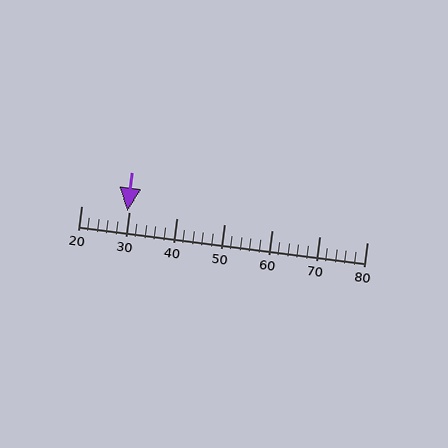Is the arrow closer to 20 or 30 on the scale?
The arrow is closer to 30.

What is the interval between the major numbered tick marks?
The major tick marks are spaced 10 units apart.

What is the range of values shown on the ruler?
The ruler shows values from 20 to 80.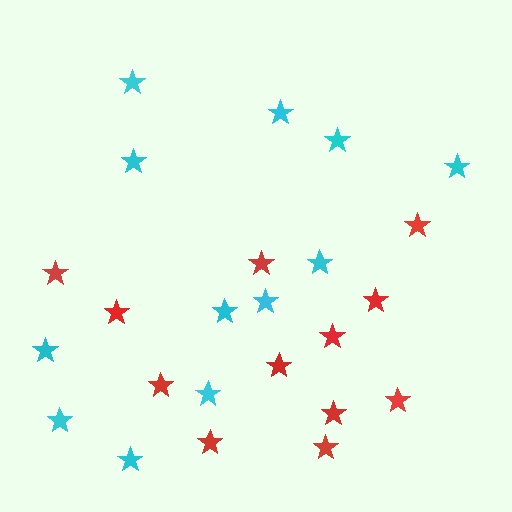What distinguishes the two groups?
There are 2 groups: one group of cyan stars (12) and one group of red stars (12).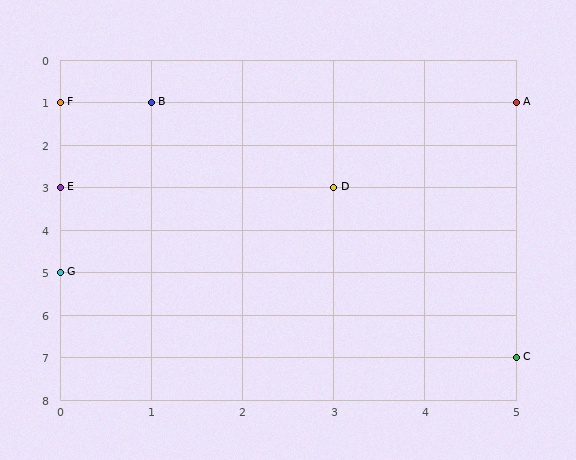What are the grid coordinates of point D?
Point D is at grid coordinates (3, 3).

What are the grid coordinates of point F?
Point F is at grid coordinates (0, 1).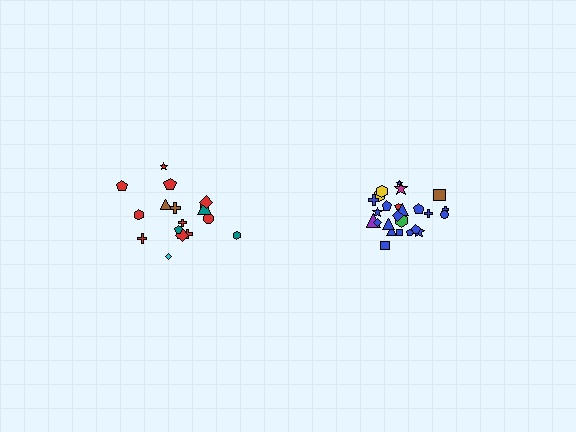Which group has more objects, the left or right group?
The right group.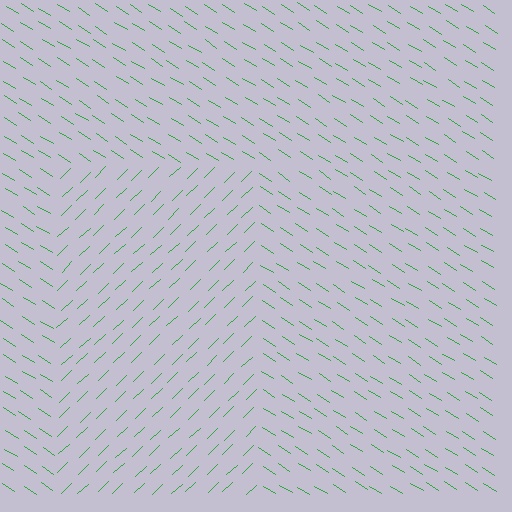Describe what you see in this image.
The image is filled with small green line segments. A rectangle region in the image has lines oriented differently from the surrounding lines, creating a visible texture boundary.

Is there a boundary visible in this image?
Yes, there is a texture boundary formed by a change in line orientation.